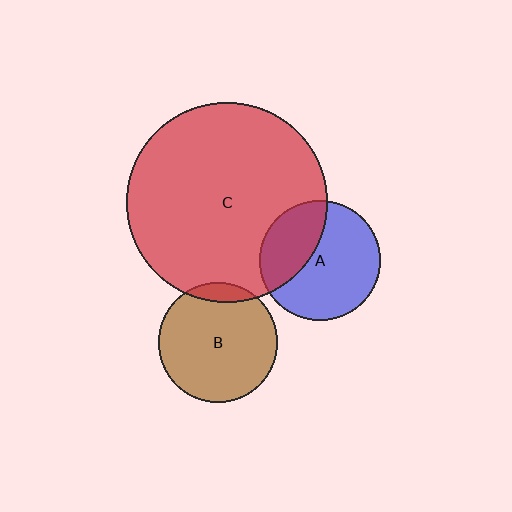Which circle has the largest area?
Circle C (red).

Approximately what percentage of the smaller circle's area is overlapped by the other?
Approximately 10%.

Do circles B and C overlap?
Yes.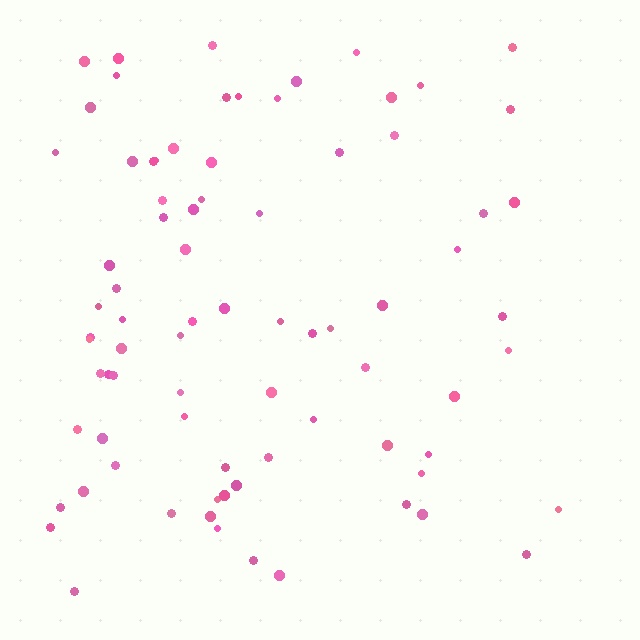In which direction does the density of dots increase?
From right to left, with the left side densest.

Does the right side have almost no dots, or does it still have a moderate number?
Still a moderate number, just noticeably fewer than the left.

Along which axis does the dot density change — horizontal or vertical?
Horizontal.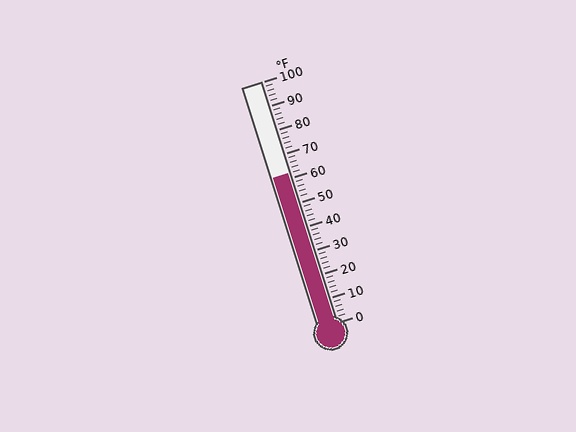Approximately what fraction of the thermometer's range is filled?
The thermometer is filled to approximately 60% of its range.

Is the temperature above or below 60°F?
The temperature is above 60°F.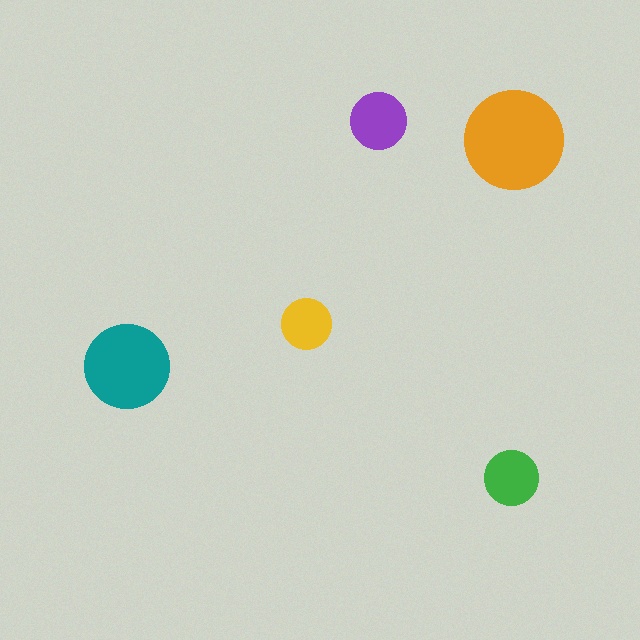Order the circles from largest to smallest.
the orange one, the teal one, the purple one, the green one, the yellow one.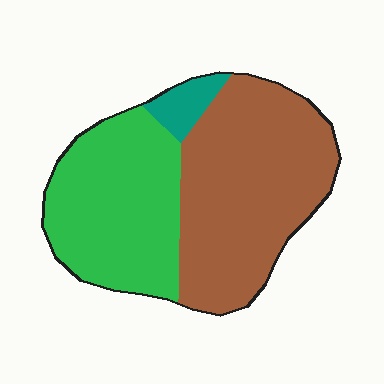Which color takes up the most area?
Brown, at roughly 55%.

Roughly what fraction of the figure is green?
Green takes up about two fifths (2/5) of the figure.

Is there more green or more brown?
Brown.